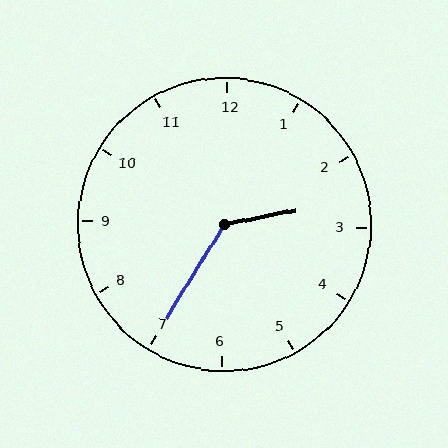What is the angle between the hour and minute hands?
Approximately 132 degrees.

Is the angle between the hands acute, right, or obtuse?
It is obtuse.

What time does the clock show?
2:35.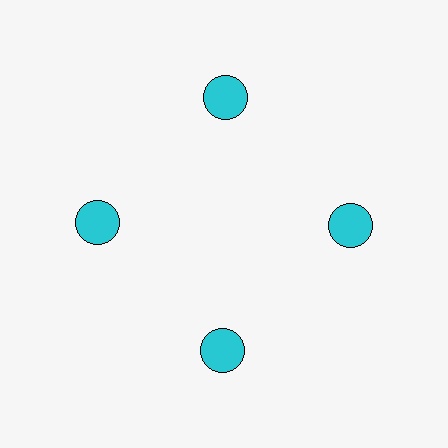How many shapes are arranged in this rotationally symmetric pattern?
There are 4 shapes, arranged in 4 groups of 1.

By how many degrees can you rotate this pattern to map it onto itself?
The pattern maps onto itself every 90 degrees of rotation.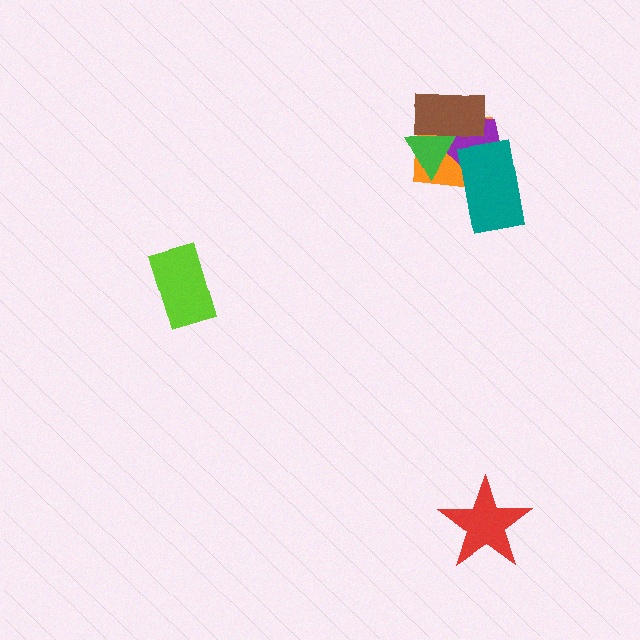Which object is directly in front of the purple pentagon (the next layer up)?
The green triangle is directly in front of the purple pentagon.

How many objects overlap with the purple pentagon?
4 objects overlap with the purple pentagon.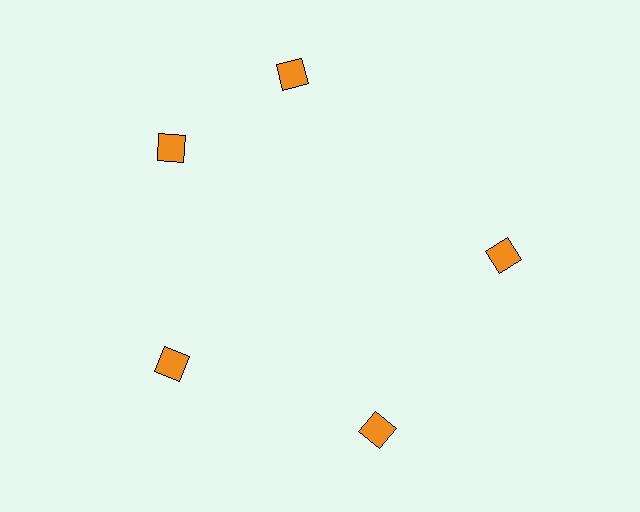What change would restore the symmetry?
The symmetry would be restored by rotating it back into even spacing with its neighbors so that all 5 squares sit at equal angles and equal distance from the center.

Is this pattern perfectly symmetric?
No. The 5 orange squares are arranged in a ring, but one element near the 1 o'clock position is rotated out of alignment along the ring, breaking the 5-fold rotational symmetry.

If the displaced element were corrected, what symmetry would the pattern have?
It would have 5-fold rotational symmetry — the pattern would map onto itself every 72 degrees.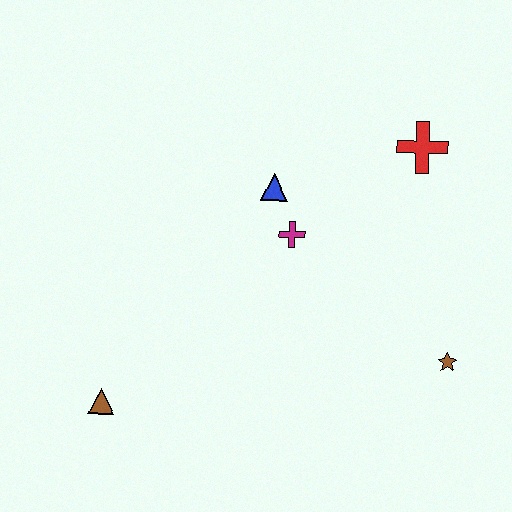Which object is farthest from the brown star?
The brown triangle is farthest from the brown star.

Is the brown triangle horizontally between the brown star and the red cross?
No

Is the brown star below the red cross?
Yes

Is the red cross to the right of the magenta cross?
Yes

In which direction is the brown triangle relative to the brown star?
The brown triangle is to the left of the brown star.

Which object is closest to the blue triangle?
The magenta cross is closest to the blue triangle.